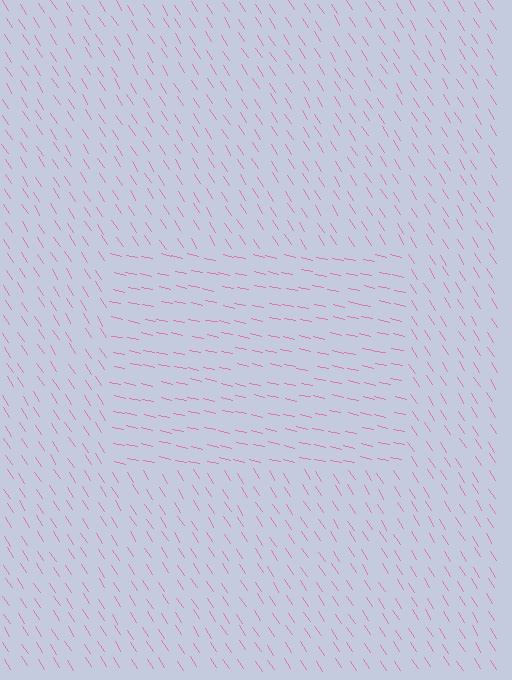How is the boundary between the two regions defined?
The boundary is defined purely by a change in line orientation (approximately 45 degrees difference). All lines are the same color and thickness.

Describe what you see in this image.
The image is filled with small pink line segments. A rectangle region in the image has lines oriented differently from the surrounding lines, creating a visible texture boundary.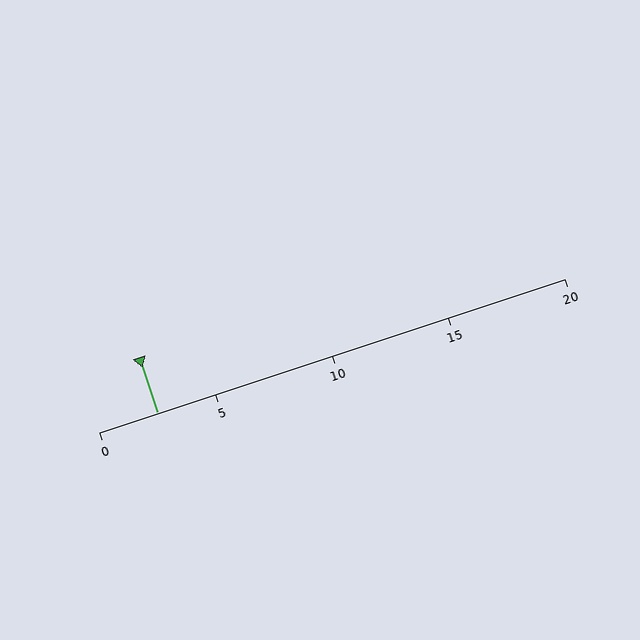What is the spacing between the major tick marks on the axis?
The major ticks are spaced 5 apart.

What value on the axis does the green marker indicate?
The marker indicates approximately 2.5.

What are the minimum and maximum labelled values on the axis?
The axis runs from 0 to 20.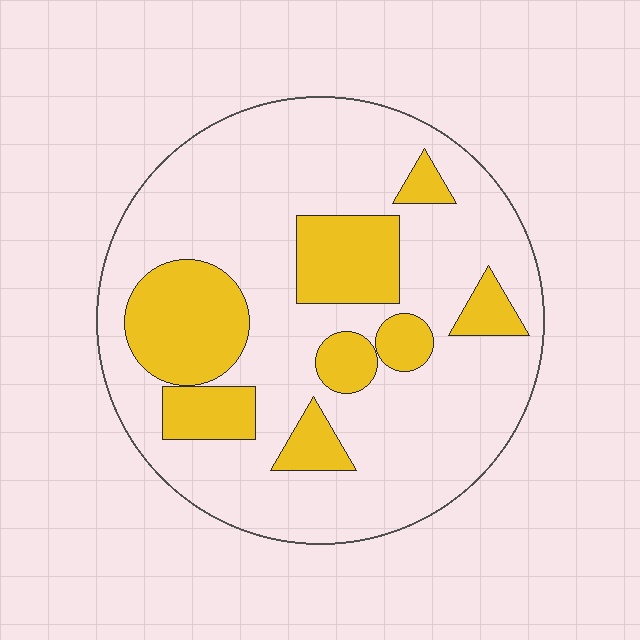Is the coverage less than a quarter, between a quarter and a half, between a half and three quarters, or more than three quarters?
Between a quarter and a half.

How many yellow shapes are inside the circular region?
8.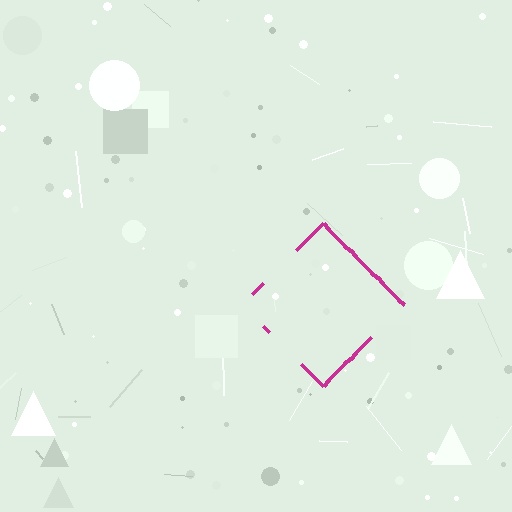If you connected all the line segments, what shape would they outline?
They would outline a diamond.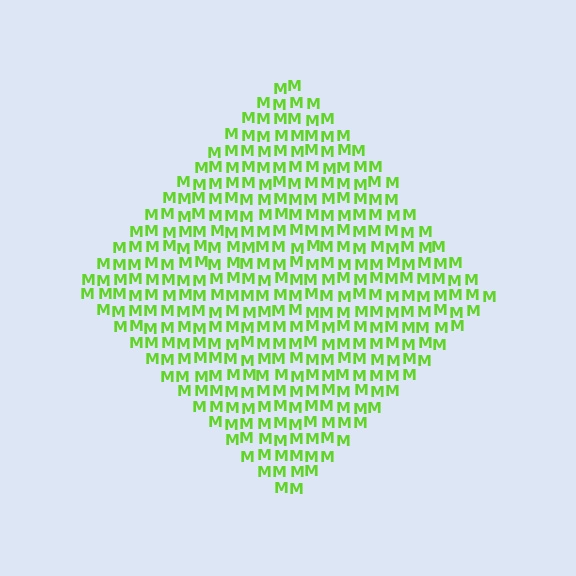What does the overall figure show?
The overall figure shows a diamond.